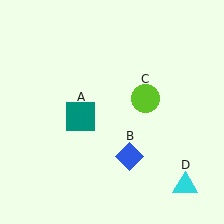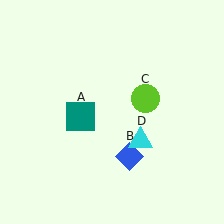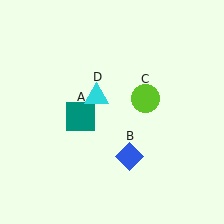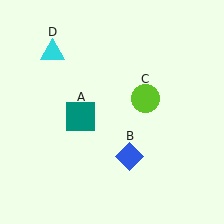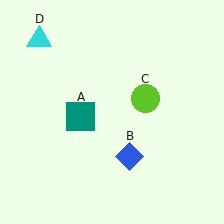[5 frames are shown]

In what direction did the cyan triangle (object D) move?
The cyan triangle (object D) moved up and to the left.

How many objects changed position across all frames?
1 object changed position: cyan triangle (object D).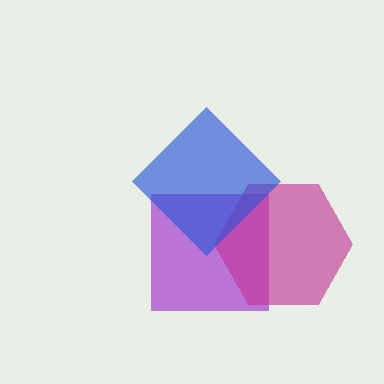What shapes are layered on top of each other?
The layered shapes are: a purple square, a magenta hexagon, a blue diamond.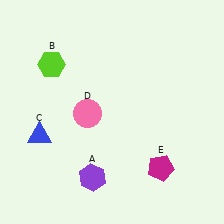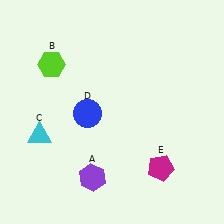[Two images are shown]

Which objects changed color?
C changed from blue to cyan. D changed from pink to blue.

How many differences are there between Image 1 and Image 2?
There are 2 differences between the two images.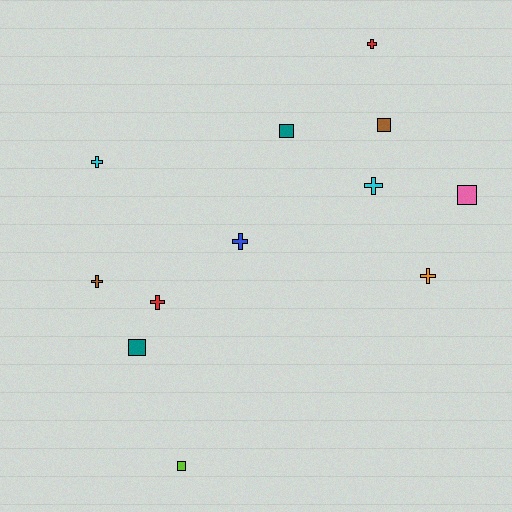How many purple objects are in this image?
There are no purple objects.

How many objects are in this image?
There are 12 objects.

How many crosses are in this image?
There are 7 crosses.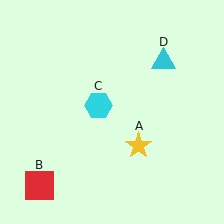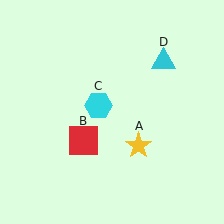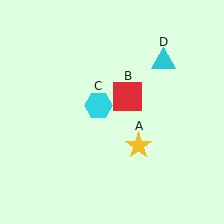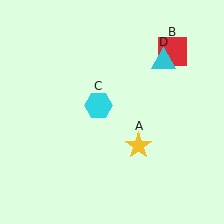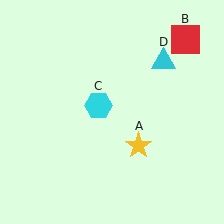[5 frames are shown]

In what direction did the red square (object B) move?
The red square (object B) moved up and to the right.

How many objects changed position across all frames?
1 object changed position: red square (object B).